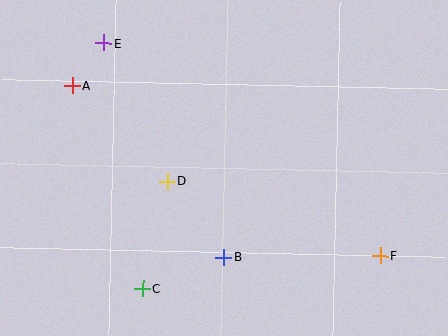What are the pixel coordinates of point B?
Point B is at (224, 257).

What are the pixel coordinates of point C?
Point C is at (143, 288).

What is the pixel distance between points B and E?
The distance between B and E is 246 pixels.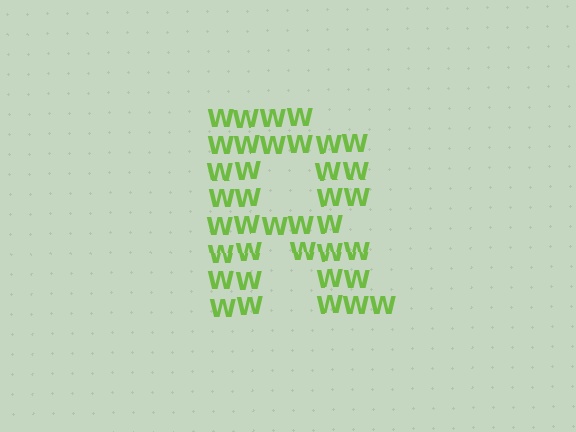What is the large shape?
The large shape is the letter R.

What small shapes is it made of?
It is made of small letter W's.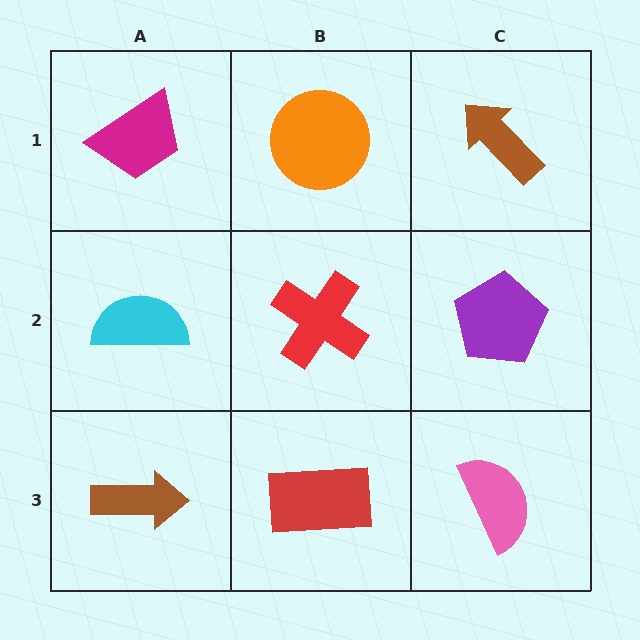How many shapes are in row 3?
3 shapes.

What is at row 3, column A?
A brown arrow.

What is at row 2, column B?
A red cross.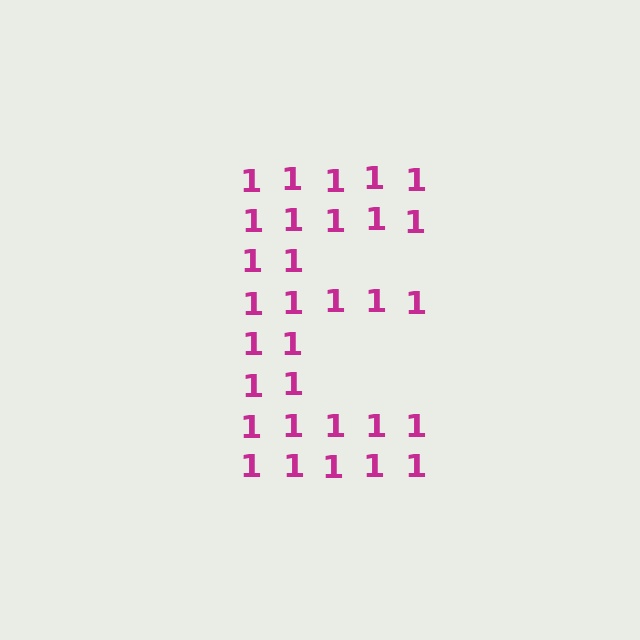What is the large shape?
The large shape is the letter E.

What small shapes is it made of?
It is made of small digit 1's.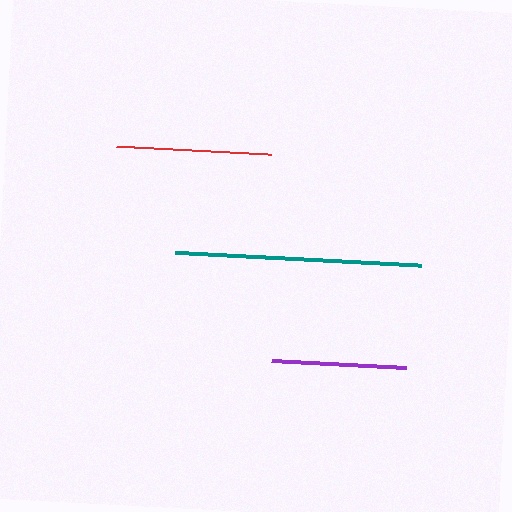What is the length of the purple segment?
The purple segment is approximately 134 pixels long.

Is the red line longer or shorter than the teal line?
The teal line is longer than the red line.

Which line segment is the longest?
The teal line is the longest at approximately 246 pixels.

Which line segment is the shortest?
The purple line is the shortest at approximately 134 pixels.